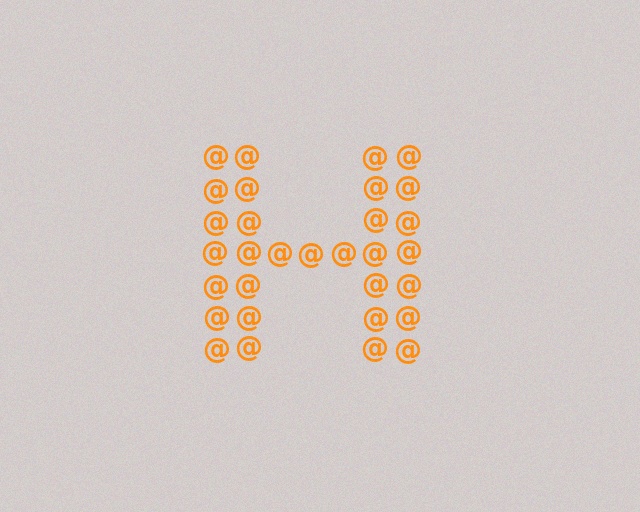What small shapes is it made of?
It is made of small at signs.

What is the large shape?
The large shape is the letter H.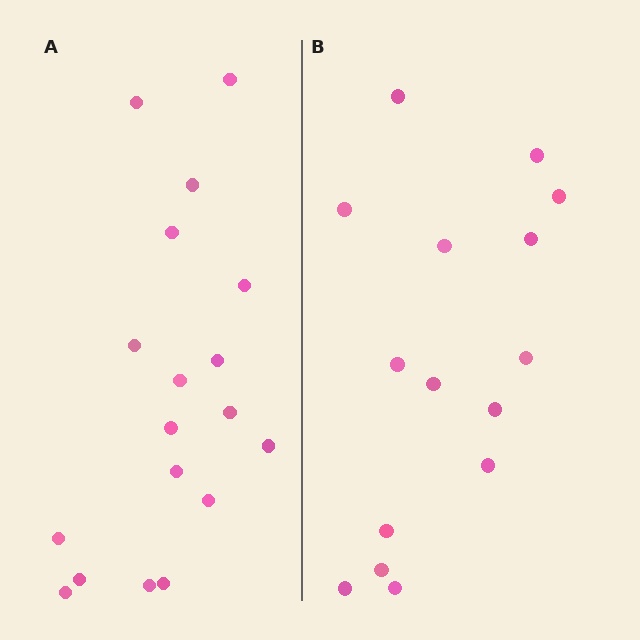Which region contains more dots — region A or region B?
Region A (the left region) has more dots.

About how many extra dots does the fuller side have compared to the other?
Region A has just a few more — roughly 2 or 3 more dots than region B.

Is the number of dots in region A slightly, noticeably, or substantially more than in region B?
Region A has only slightly more — the two regions are fairly close. The ratio is roughly 1.2 to 1.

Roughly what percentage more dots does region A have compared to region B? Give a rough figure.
About 20% more.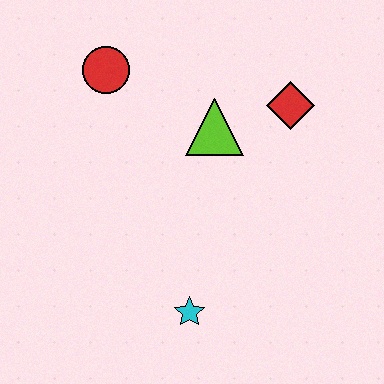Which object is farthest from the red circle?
The cyan star is farthest from the red circle.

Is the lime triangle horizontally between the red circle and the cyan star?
No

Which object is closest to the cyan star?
The lime triangle is closest to the cyan star.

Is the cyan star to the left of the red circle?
No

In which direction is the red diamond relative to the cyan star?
The red diamond is above the cyan star.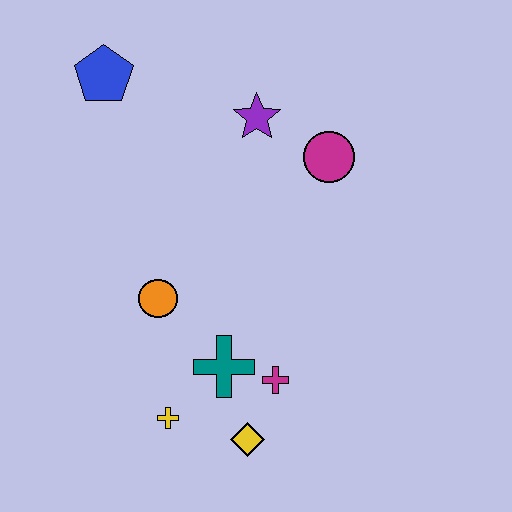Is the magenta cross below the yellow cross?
No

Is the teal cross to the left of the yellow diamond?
Yes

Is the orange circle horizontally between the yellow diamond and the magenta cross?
No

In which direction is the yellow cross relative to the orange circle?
The yellow cross is below the orange circle.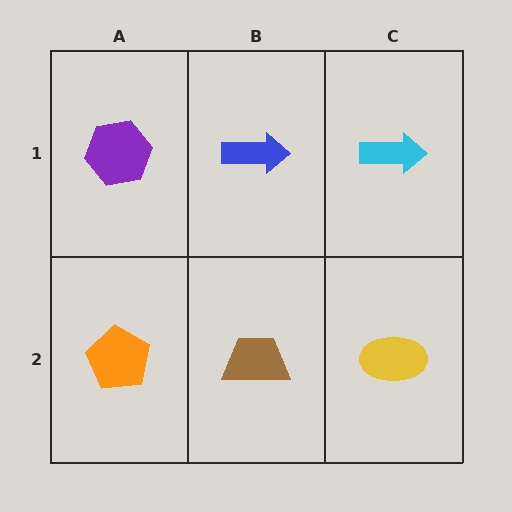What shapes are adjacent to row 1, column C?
A yellow ellipse (row 2, column C), a blue arrow (row 1, column B).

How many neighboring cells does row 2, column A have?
2.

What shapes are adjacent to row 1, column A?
An orange pentagon (row 2, column A), a blue arrow (row 1, column B).